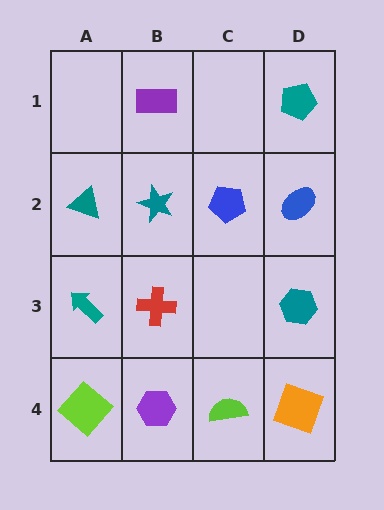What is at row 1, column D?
A teal pentagon.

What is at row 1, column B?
A purple rectangle.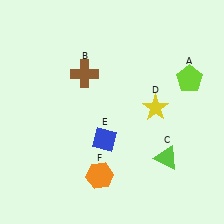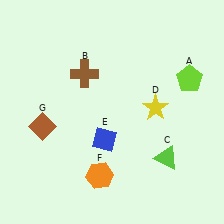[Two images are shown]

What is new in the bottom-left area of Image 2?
A brown diamond (G) was added in the bottom-left area of Image 2.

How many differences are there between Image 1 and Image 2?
There is 1 difference between the two images.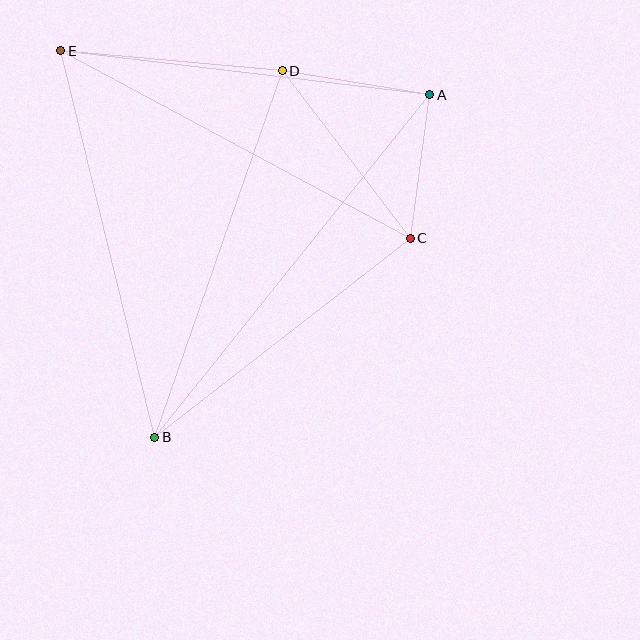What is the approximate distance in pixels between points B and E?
The distance between B and E is approximately 398 pixels.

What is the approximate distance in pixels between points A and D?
The distance between A and D is approximately 149 pixels.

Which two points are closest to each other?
Points A and C are closest to each other.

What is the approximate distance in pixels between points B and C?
The distance between B and C is approximately 324 pixels.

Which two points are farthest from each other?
Points A and B are farthest from each other.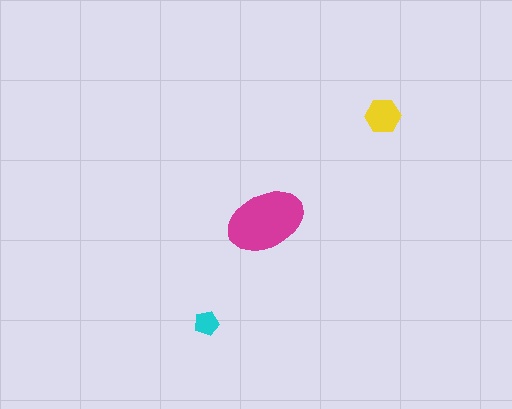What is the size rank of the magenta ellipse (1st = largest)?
1st.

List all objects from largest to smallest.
The magenta ellipse, the yellow hexagon, the cyan pentagon.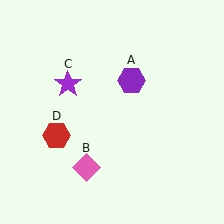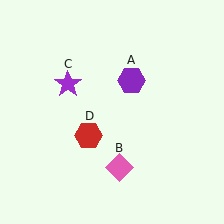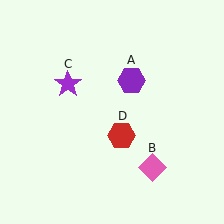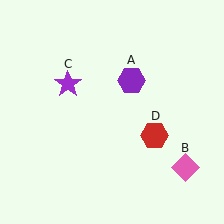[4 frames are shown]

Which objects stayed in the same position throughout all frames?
Purple hexagon (object A) and purple star (object C) remained stationary.